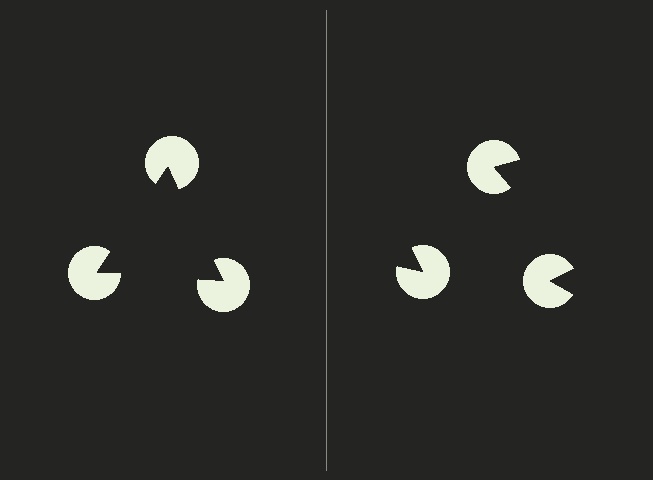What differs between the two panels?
The pac-man discs are positioned identically on both sides; only the wedge orientations differ. On the left they align to a triangle; on the right they are misaligned.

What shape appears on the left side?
An illusory triangle.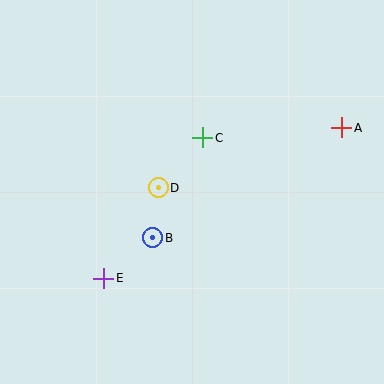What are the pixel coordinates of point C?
Point C is at (203, 138).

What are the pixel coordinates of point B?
Point B is at (153, 238).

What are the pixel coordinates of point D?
Point D is at (158, 188).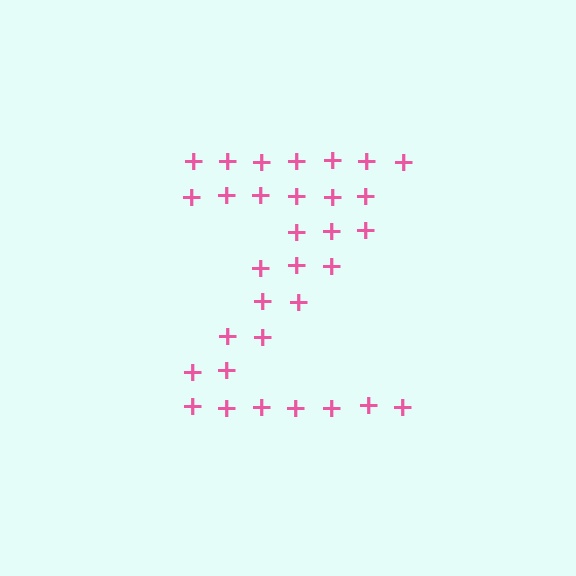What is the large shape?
The large shape is the letter Z.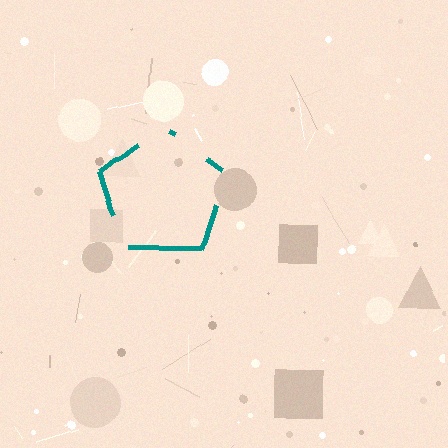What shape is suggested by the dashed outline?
The dashed outline suggests a pentagon.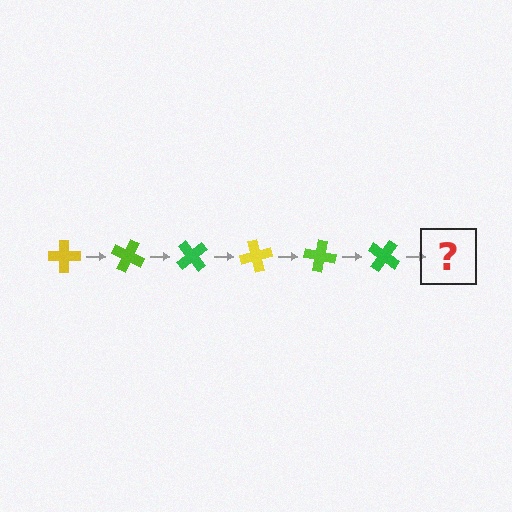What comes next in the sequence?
The next element should be a yellow cross, rotated 150 degrees from the start.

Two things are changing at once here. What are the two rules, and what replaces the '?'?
The two rules are that it rotates 25 degrees each step and the color cycles through yellow, lime, and green. The '?' should be a yellow cross, rotated 150 degrees from the start.